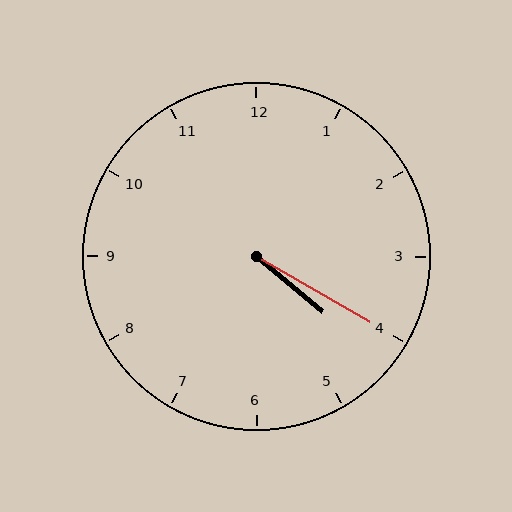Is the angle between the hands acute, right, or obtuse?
It is acute.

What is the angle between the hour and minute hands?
Approximately 10 degrees.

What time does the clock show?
4:20.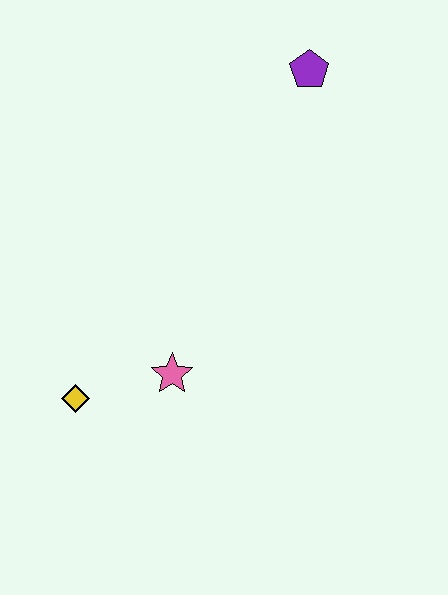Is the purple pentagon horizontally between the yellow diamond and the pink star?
No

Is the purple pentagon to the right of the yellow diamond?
Yes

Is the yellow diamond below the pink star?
Yes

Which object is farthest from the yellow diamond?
The purple pentagon is farthest from the yellow diamond.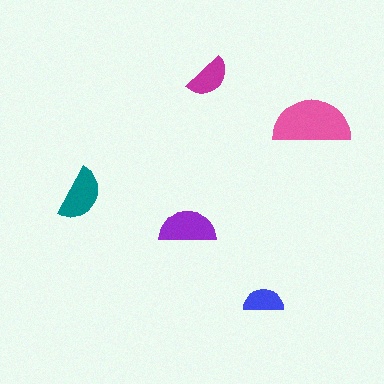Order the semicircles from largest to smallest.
the pink one, the purple one, the teal one, the magenta one, the blue one.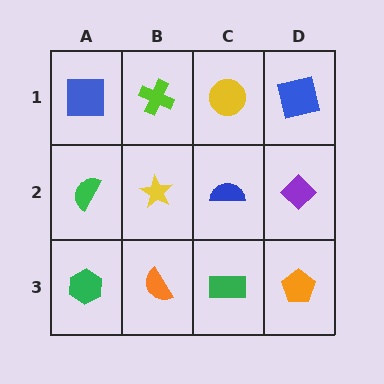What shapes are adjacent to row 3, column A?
A green semicircle (row 2, column A), an orange semicircle (row 3, column B).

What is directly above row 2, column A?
A blue square.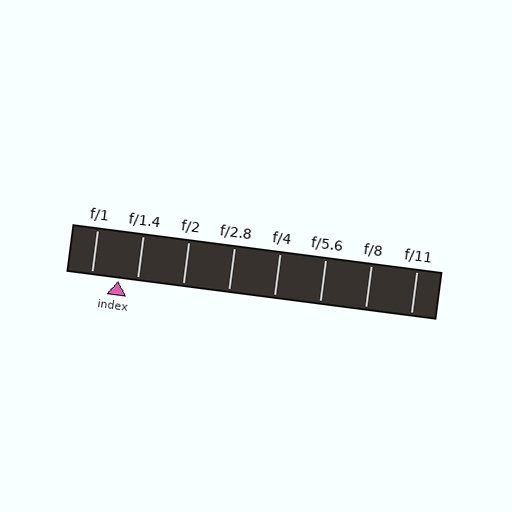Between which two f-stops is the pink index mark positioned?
The index mark is between f/1 and f/1.4.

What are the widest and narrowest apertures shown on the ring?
The widest aperture shown is f/1 and the narrowest is f/11.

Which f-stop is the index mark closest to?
The index mark is closest to f/1.4.